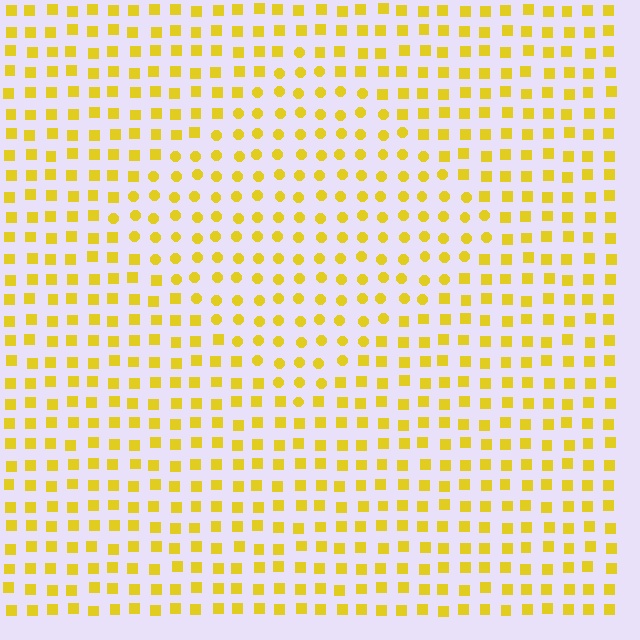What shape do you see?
I see a diamond.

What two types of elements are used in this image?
The image uses circles inside the diamond region and squares outside it.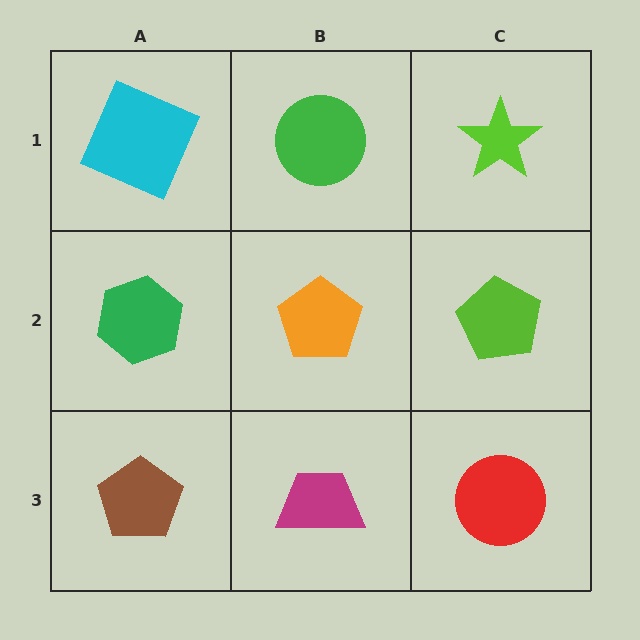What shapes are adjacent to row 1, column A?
A green hexagon (row 2, column A), a green circle (row 1, column B).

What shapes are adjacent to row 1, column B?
An orange pentagon (row 2, column B), a cyan square (row 1, column A), a lime star (row 1, column C).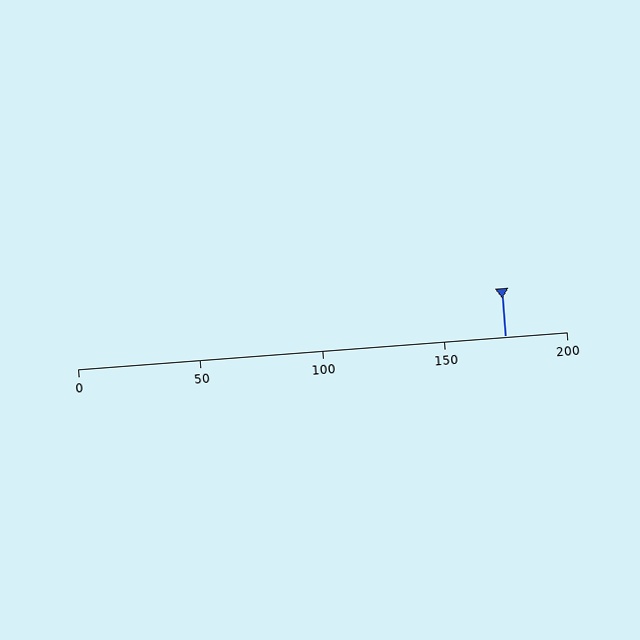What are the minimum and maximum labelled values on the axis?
The axis runs from 0 to 200.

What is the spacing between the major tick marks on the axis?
The major ticks are spaced 50 apart.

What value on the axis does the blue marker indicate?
The marker indicates approximately 175.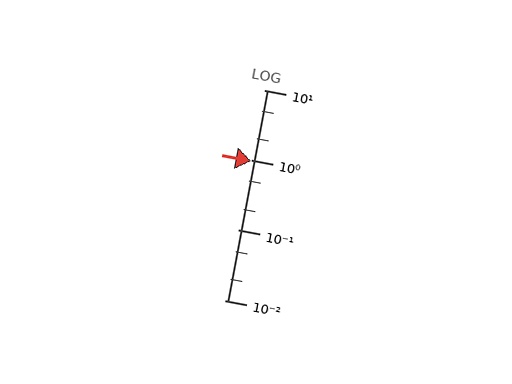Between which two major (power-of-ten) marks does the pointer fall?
The pointer is between 0.1 and 1.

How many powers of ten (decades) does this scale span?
The scale spans 3 decades, from 0.01 to 10.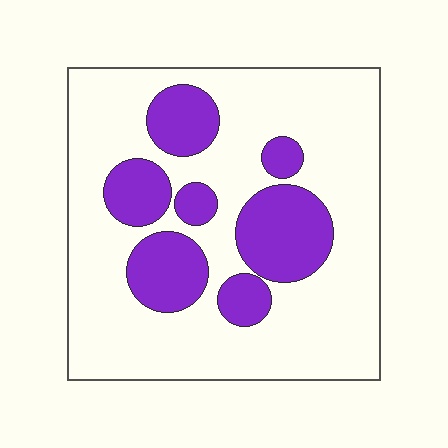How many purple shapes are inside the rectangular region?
7.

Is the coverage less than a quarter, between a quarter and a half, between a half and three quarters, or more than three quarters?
Between a quarter and a half.